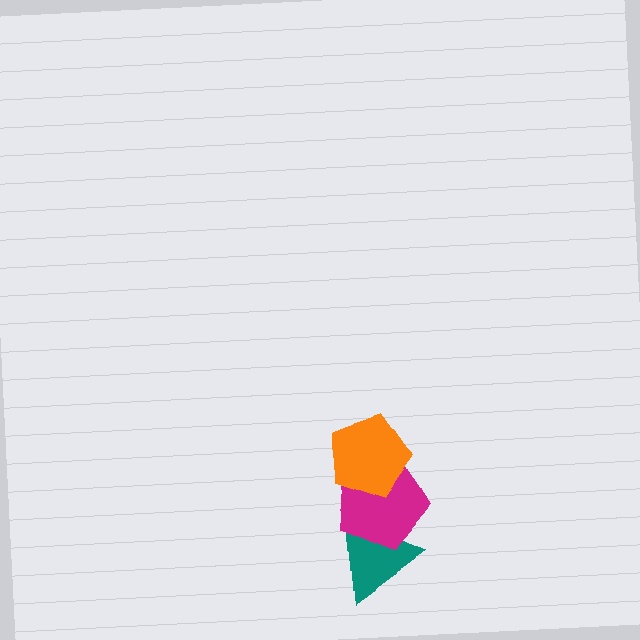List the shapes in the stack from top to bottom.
From top to bottom: the orange pentagon, the magenta pentagon, the teal triangle.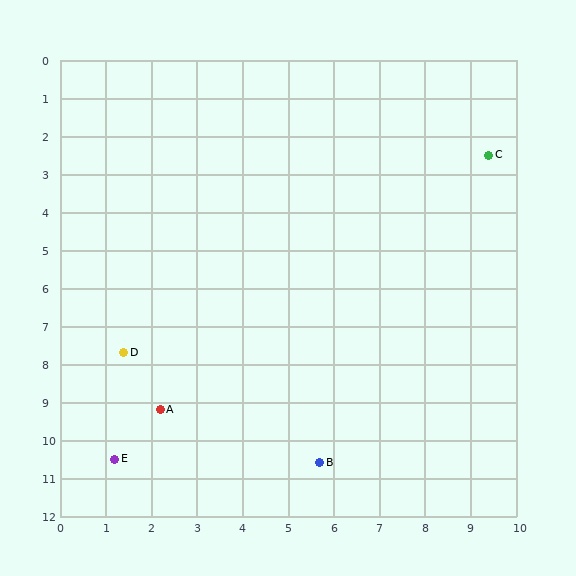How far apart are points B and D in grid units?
Points B and D are about 5.2 grid units apart.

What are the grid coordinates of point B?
Point B is at approximately (5.7, 10.6).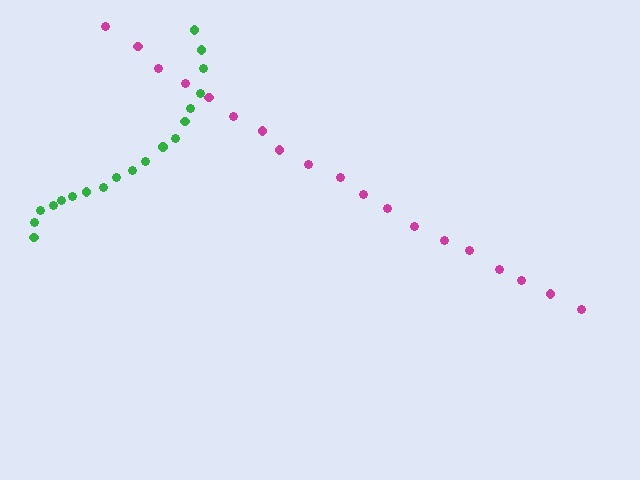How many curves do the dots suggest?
There are 2 distinct paths.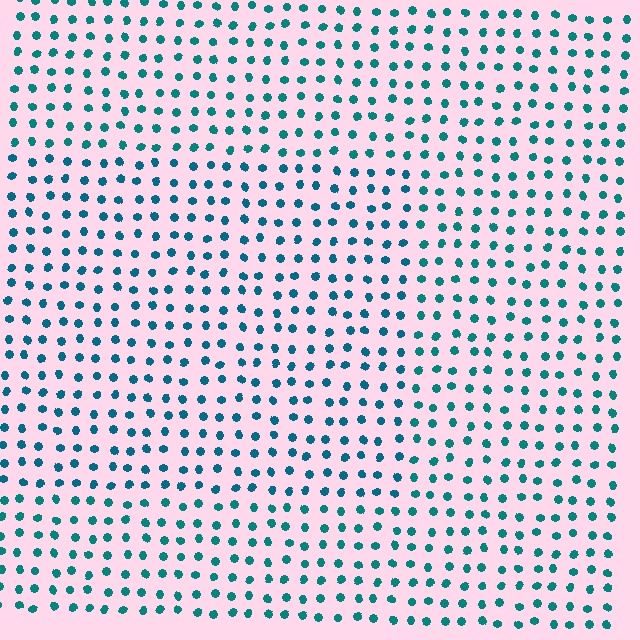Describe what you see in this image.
The image is filled with small teal elements in a uniform arrangement. A rectangle-shaped region is visible where the elements are tinted to a slightly different hue, forming a subtle color boundary.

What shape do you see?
I see a rectangle.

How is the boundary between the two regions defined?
The boundary is defined purely by a slight shift in hue (about 16 degrees). Spacing, size, and orientation are identical on both sides.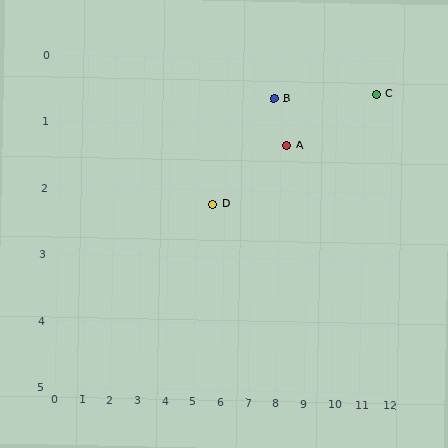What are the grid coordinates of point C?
Point C is at approximately (11.4, 0.5).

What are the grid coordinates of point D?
Point D is at approximately (5.6, 2.2).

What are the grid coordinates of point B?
Point B is at approximately (7.7, 0.6).